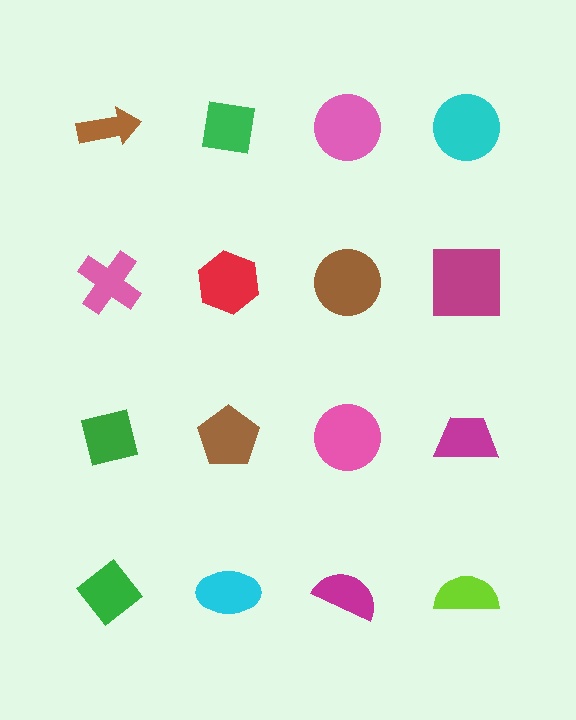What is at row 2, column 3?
A brown circle.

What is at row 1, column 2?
A green square.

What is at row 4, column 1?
A green diamond.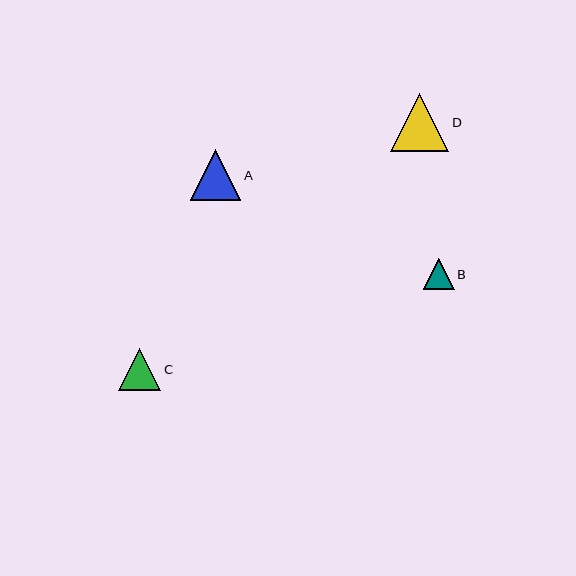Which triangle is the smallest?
Triangle B is the smallest with a size of approximately 31 pixels.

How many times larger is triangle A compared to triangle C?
Triangle A is approximately 1.2 times the size of triangle C.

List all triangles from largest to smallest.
From largest to smallest: D, A, C, B.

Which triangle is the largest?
Triangle D is the largest with a size of approximately 58 pixels.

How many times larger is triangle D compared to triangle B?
Triangle D is approximately 1.9 times the size of triangle B.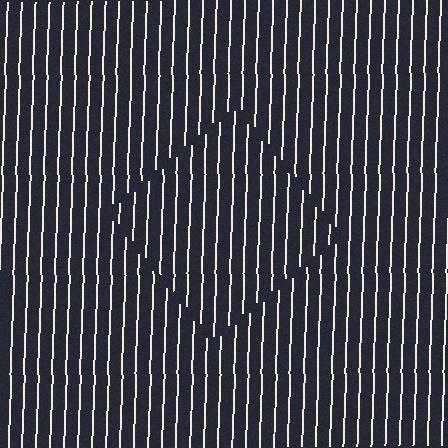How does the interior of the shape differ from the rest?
The interior of the shape contains the same grating, shifted by half a period — the contour is defined by the phase discontinuity where line-ends from the inner and outer gratings abut.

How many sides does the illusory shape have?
4 sides — the line-ends trace a square.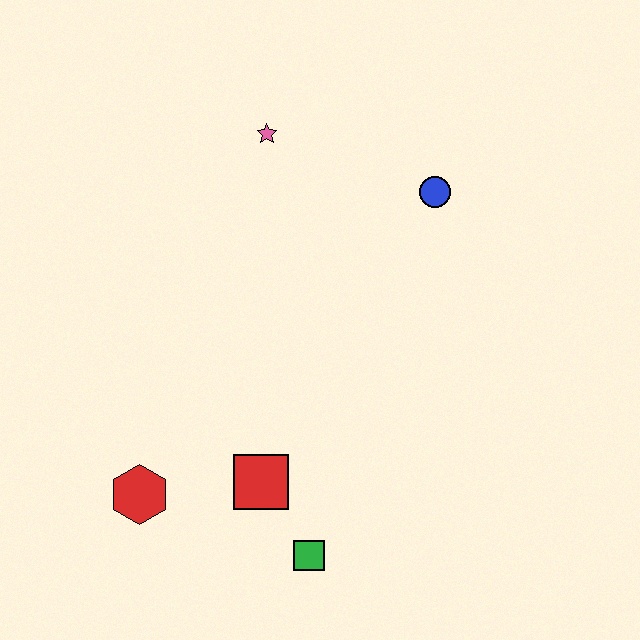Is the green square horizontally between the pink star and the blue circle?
Yes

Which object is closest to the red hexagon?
The red square is closest to the red hexagon.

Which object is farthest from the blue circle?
The red hexagon is farthest from the blue circle.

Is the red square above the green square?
Yes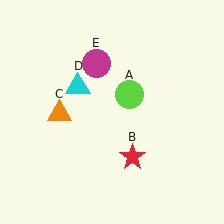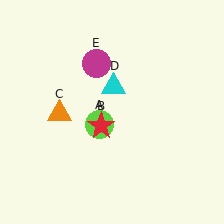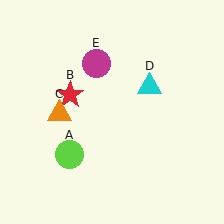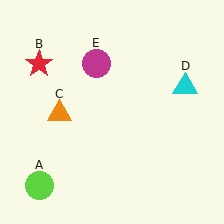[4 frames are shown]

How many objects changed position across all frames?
3 objects changed position: lime circle (object A), red star (object B), cyan triangle (object D).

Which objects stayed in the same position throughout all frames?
Orange triangle (object C) and magenta circle (object E) remained stationary.